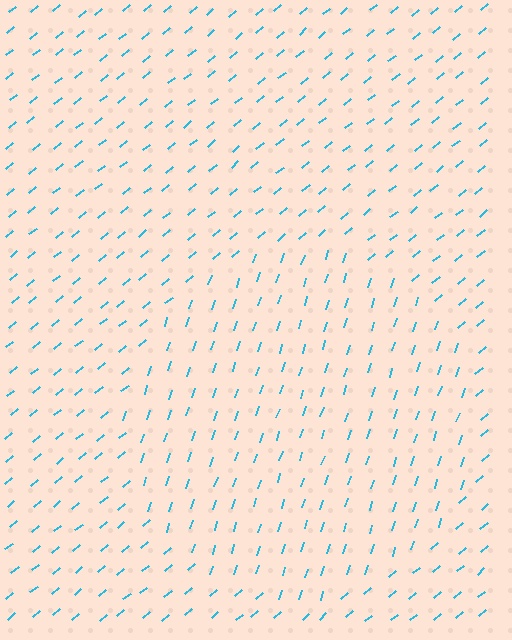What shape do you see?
I see a circle.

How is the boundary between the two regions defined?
The boundary is defined purely by a change in line orientation (approximately 32 degrees difference). All lines are the same color and thickness.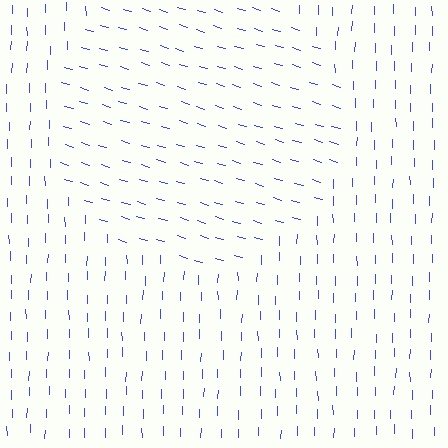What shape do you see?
I see a circle.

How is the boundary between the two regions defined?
The boundary is defined purely by a change in line orientation (approximately 73 degrees difference). All lines are the same color and thickness.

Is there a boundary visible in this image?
Yes, there is a texture boundary formed by a change in line orientation.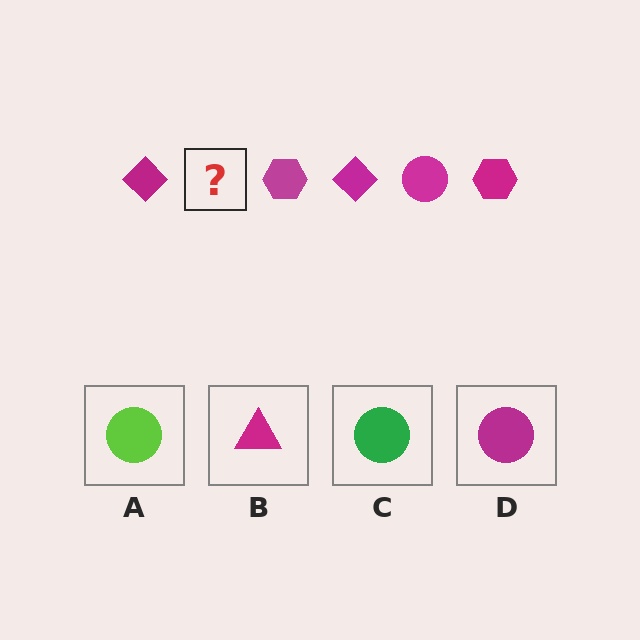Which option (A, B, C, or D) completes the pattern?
D.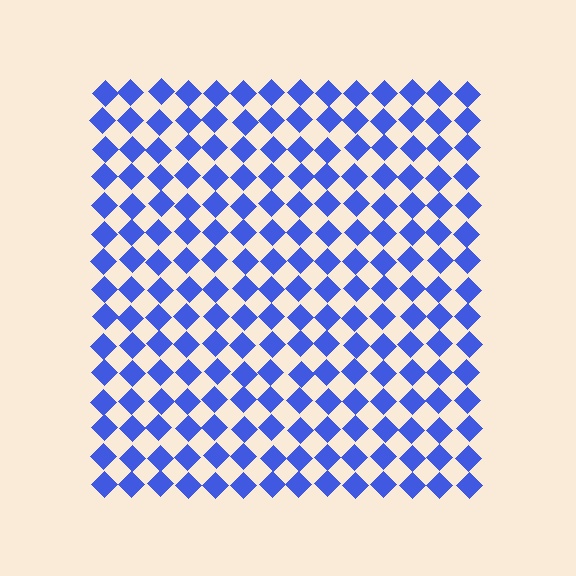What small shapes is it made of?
It is made of small diamonds.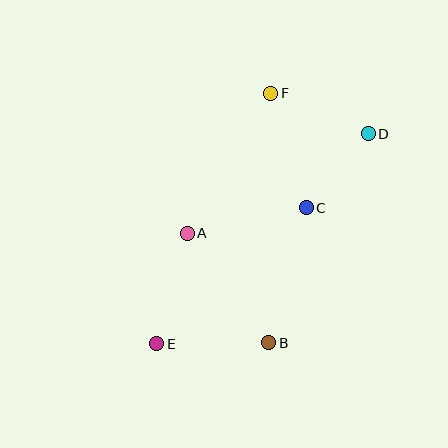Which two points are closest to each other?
Points C and D are closest to each other.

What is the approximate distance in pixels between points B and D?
The distance between B and D is approximately 231 pixels.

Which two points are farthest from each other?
Points D and E are farthest from each other.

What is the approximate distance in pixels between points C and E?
The distance between C and E is approximately 202 pixels.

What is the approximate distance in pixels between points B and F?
The distance between B and F is approximately 249 pixels.